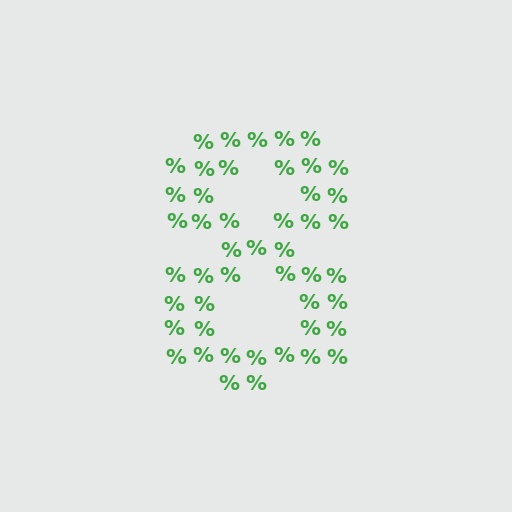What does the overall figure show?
The overall figure shows the digit 8.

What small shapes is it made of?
It is made of small percent signs.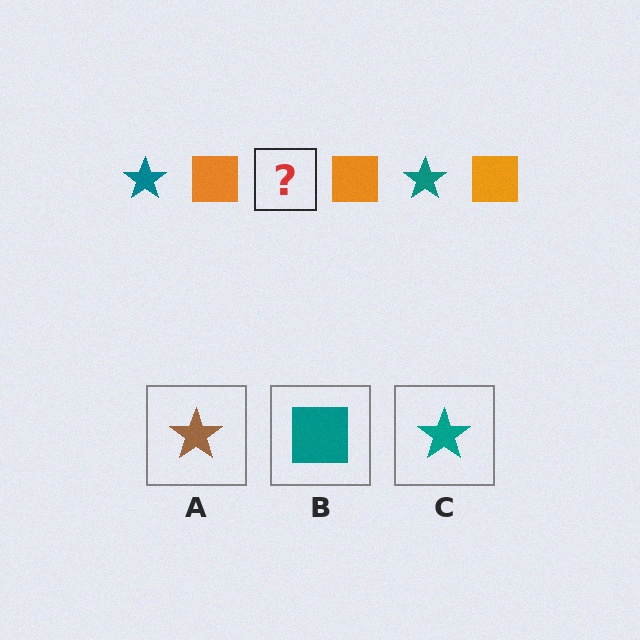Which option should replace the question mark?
Option C.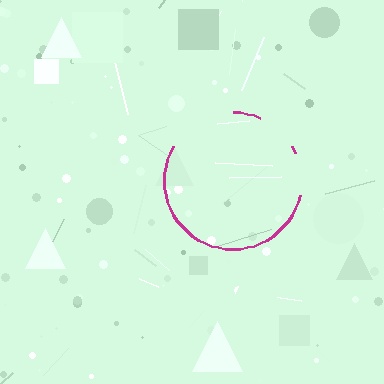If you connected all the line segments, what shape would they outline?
They would outline a circle.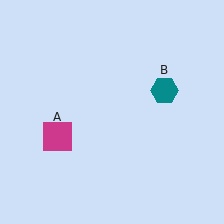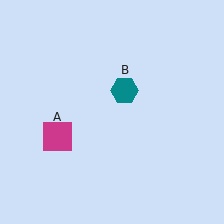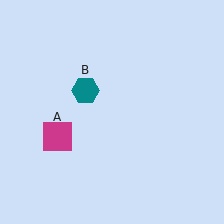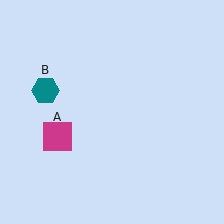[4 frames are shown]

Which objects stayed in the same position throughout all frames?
Magenta square (object A) remained stationary.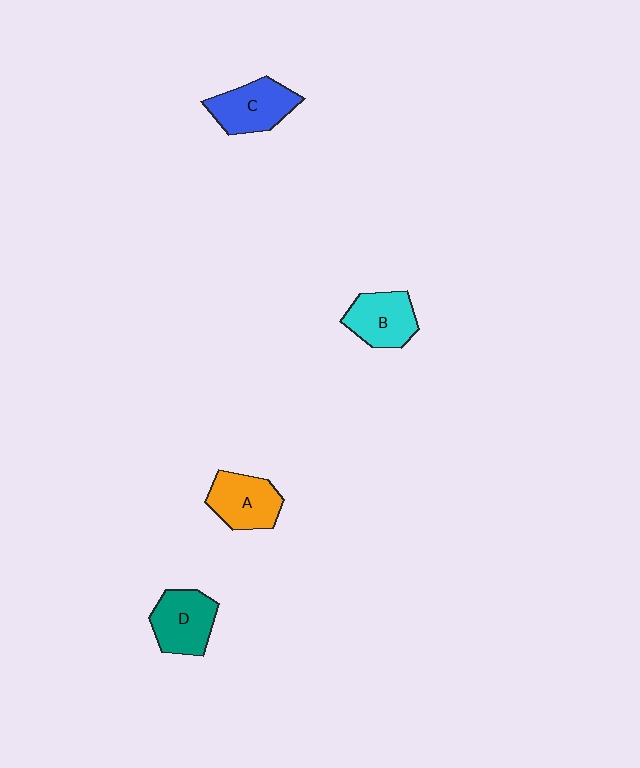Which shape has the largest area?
Shape C (blue).